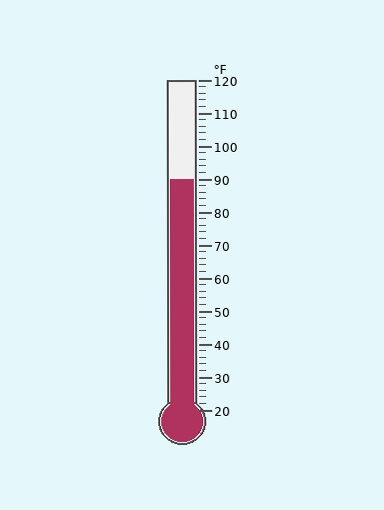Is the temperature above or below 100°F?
The temperature is below 100°F.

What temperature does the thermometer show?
The thermometer shows approximately 90°F.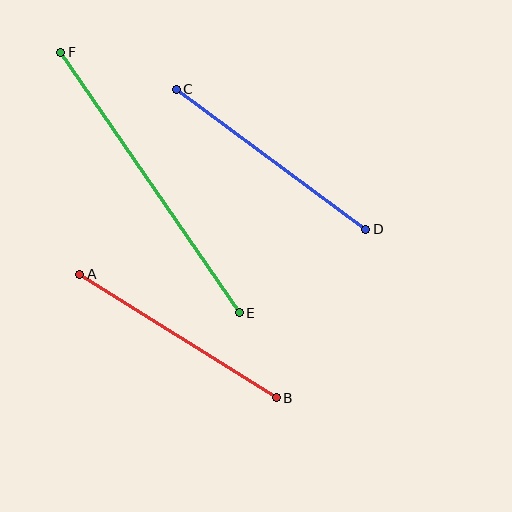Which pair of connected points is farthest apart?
Points E and F are farthest apart.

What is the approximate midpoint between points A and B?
The midpoint is at approximately (178, 336) pixels.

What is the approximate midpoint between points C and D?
The midpoint is at approximately (271, 159) pixels.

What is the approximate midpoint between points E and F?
The midpoint is at approximately (150, 182) pixels.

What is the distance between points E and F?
The distance is approximately 316 pixels.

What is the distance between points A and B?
The distance is approximately 232 pixels.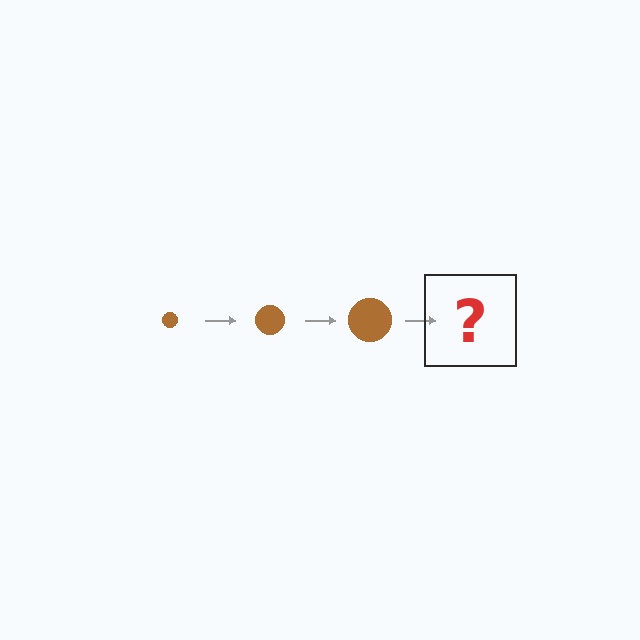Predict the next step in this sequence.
The next step is a brown circle, larger than the previous one.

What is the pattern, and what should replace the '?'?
The pattern is that the circle gets progressively larger each step. The '?' should be a brown circle, larger than the previous one.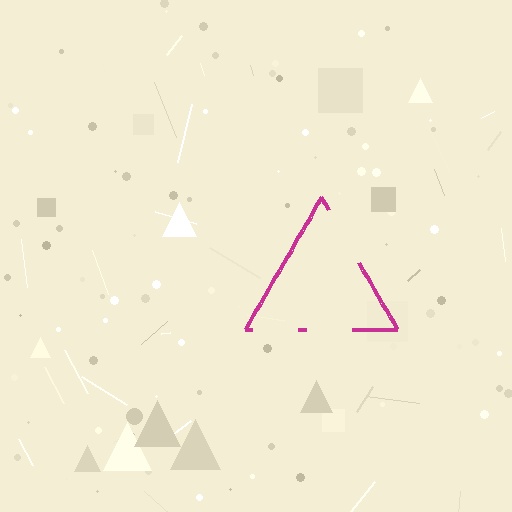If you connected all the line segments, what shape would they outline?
They would outline a triangle.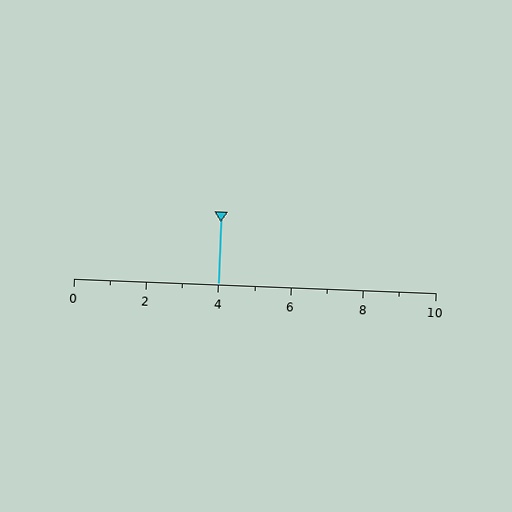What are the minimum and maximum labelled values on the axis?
The axis runs from 0 to 10.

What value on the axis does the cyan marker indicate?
The marker indicates approximately 4.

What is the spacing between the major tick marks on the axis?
The major ticks are spaced 2 apart.